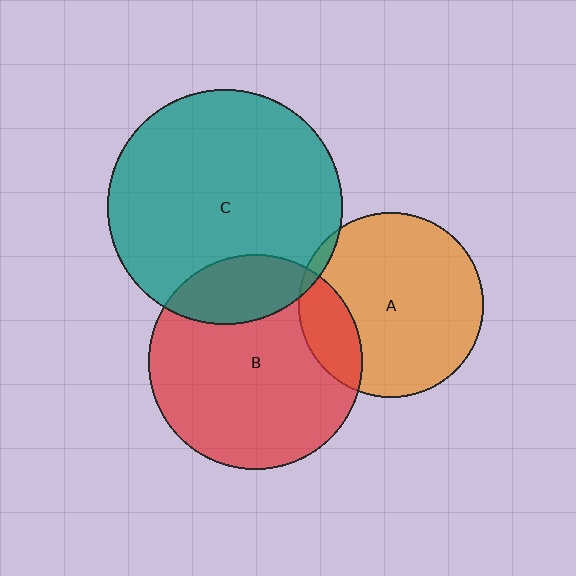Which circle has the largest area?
Circle C (teal).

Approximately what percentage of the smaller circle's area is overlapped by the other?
Approximately 20%.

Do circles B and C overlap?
Yes.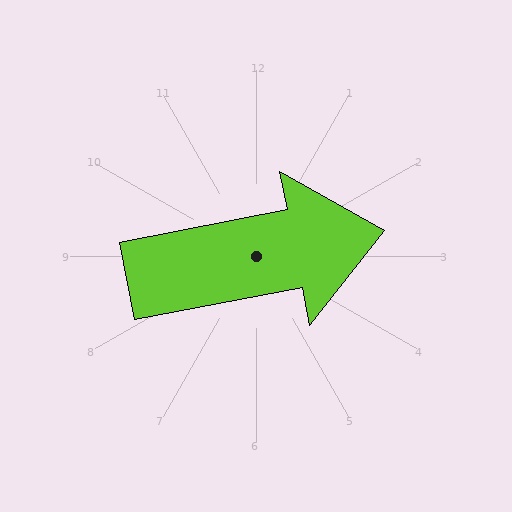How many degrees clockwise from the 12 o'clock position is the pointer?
Approximately 79 degrees.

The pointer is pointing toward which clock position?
Roughly 3 o'clock.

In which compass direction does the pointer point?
East.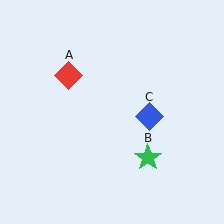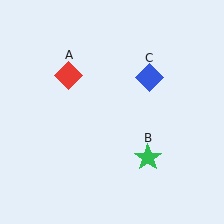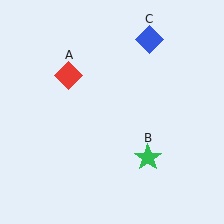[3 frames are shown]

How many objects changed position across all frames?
1 object changed position: blue diamond (object C).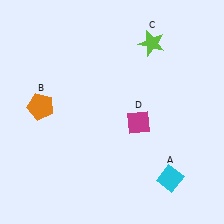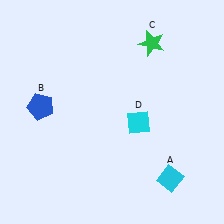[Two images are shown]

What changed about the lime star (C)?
In Image 1, C is lime. In Image 2, it changed to green.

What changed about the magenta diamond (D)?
In Image 1, D is magenta. In Image 2, it changed to cyan.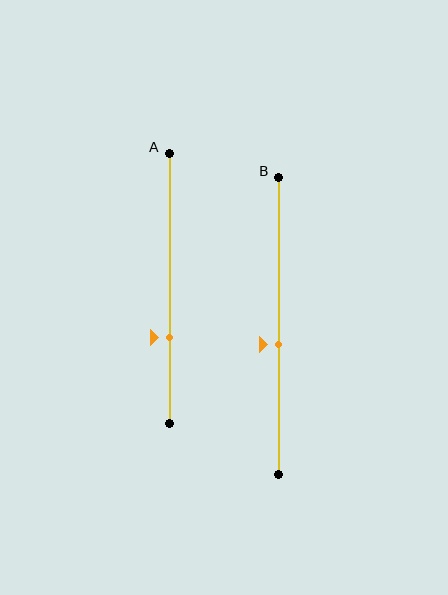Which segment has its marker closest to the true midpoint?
Segment B has its marker closest to the true midpoint.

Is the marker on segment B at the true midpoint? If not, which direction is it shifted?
No, the marker on segment B is shifted downward by about 6% of the segment length.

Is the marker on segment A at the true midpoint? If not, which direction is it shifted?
No, the marker on segment A is shifted downward by about 18% of the segment length.